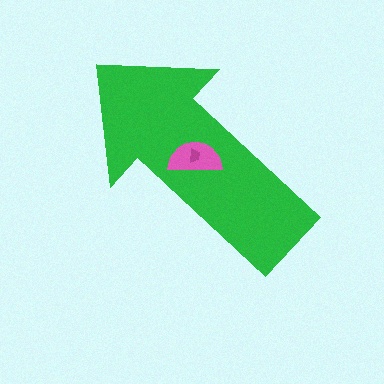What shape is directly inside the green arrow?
The pink semicircle.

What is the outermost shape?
The green arrow.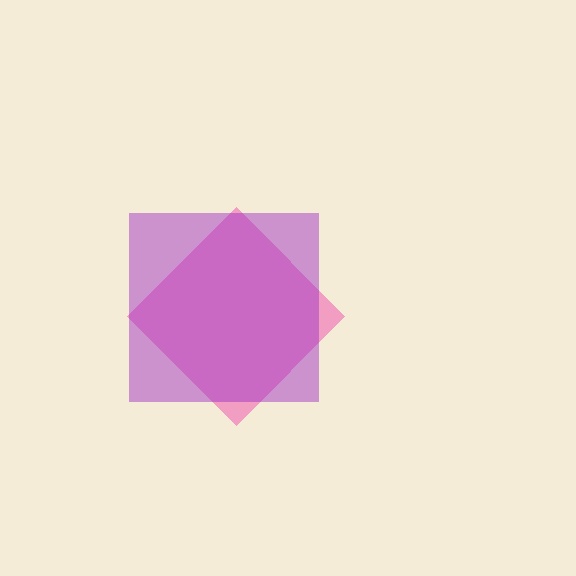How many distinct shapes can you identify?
There are 2 distinct shapes: a pink diamond, a purple square.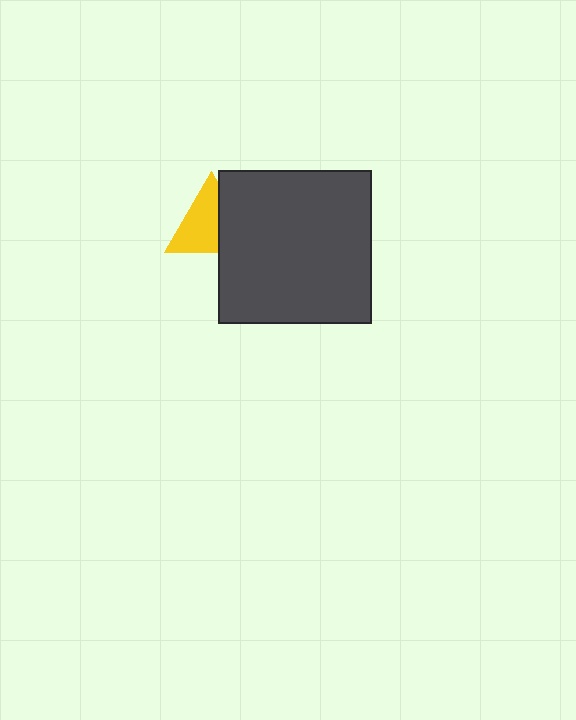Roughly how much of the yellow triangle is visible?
About half of it is visible (roughly 62%).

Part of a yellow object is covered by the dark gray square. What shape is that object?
It is a triangle.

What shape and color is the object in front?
The object in front is a dark gray square.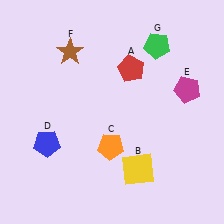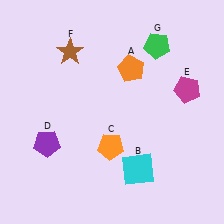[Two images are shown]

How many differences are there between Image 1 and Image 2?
There are 3 differences between the two images.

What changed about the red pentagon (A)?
In Image 1, A is red. In Image 2, it changed to orange.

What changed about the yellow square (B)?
In Image 1, B is yellow. In Image 2, it changed to cyan.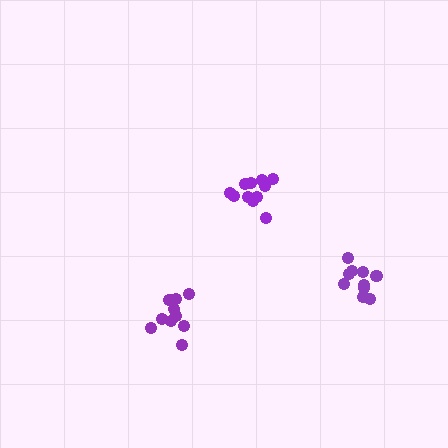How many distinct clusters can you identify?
There are 3 distinct clusters.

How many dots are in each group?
Group 1: 11 dots, Group 2: 10 dots, Group 3: 10 dots (31 total).